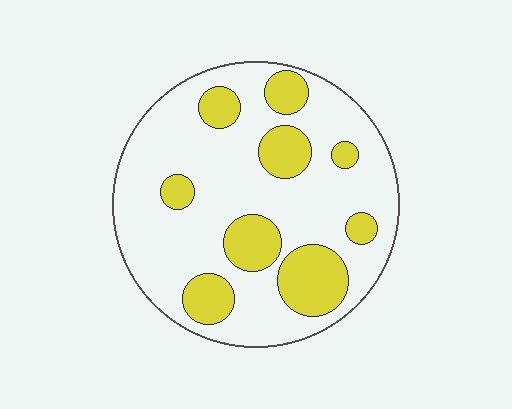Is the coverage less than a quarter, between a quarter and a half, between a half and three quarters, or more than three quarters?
Between a quarter and a half.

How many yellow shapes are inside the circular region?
9.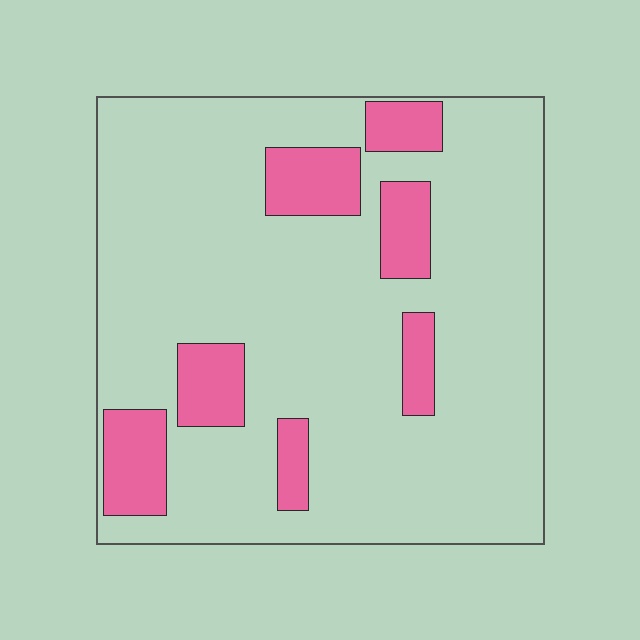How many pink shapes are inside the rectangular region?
7.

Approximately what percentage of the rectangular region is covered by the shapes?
Approximately 15%.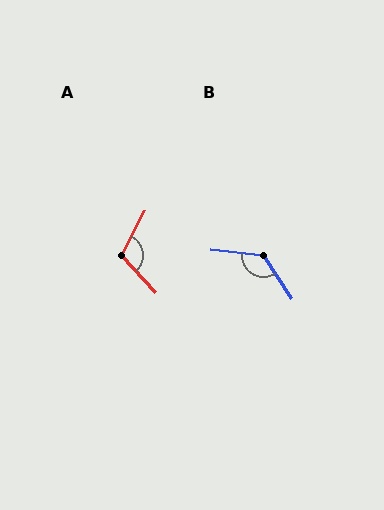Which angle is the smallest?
A, at approximately 109 degrees.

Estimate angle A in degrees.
Approximately 109 degrees.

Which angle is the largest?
B, at approximately 130 degrees.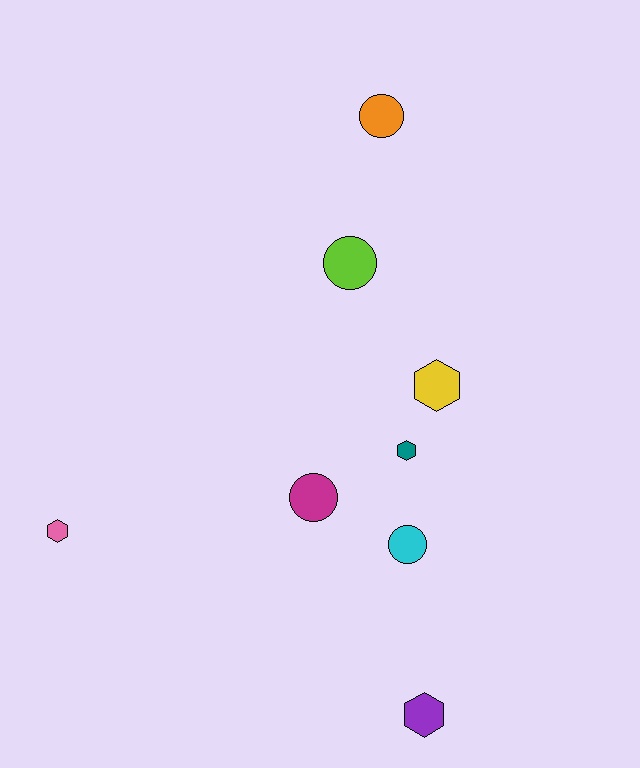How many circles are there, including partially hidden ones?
There are 4 circles.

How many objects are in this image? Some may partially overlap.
There are 8 objects.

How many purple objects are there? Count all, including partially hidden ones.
There is 1 purple object.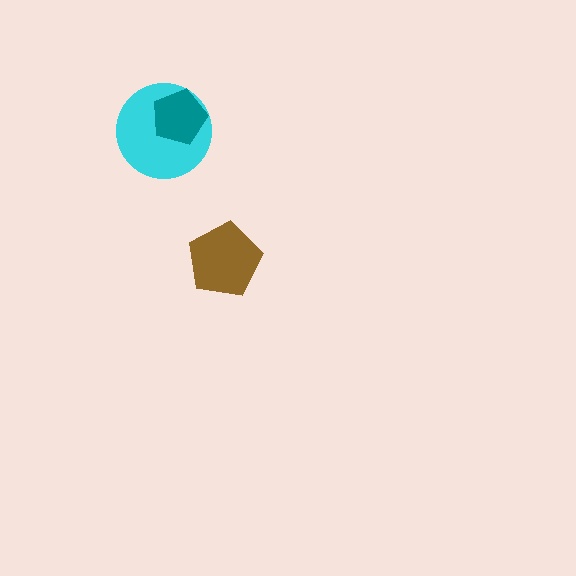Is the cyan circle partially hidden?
Yes, it is partially covered by another shape.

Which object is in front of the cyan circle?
The teal pentagon is in front of the cyan circle.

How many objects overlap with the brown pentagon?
0 objects overlap with the brown pentagon.